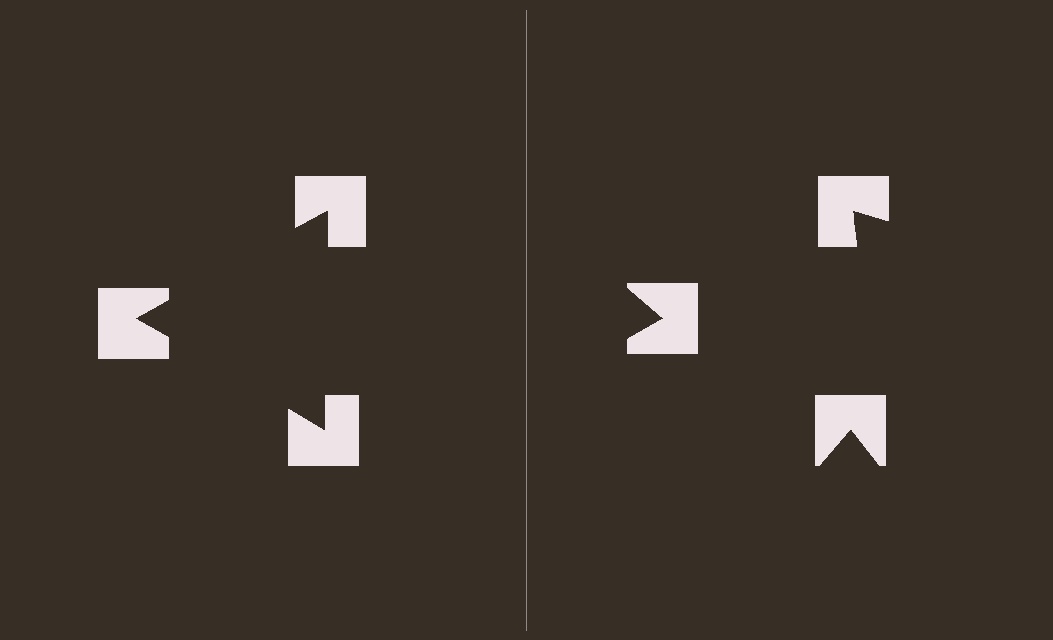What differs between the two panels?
The notched squares are positioned identically on both sides; only the wedge orientations differ. On the left they align to a triangle; on the right they are misaligned.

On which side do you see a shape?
An illusory triangle appears on the left side. On the right side the wedge cuts are rotated, so no coherent shape forms.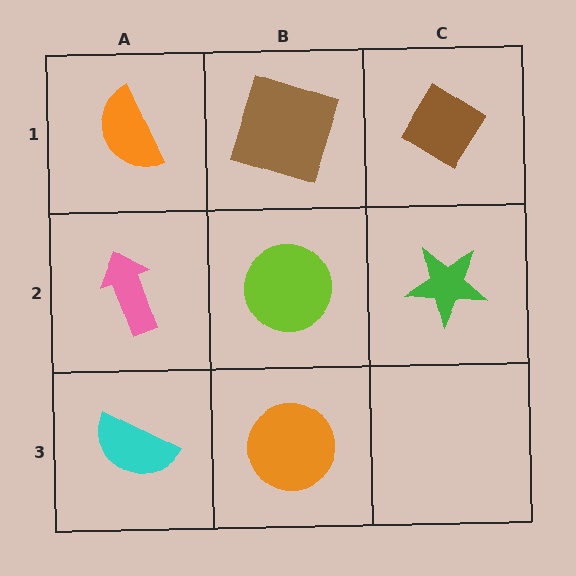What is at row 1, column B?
A brown square.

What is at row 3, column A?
A cyan semicircle.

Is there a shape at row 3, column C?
No, that cell is empty.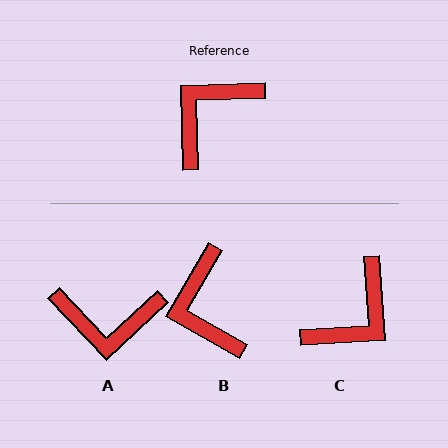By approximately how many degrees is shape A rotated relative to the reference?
Approximately 132 degrees counter-clockwise.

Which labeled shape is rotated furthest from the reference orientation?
C, about 178 degrees away.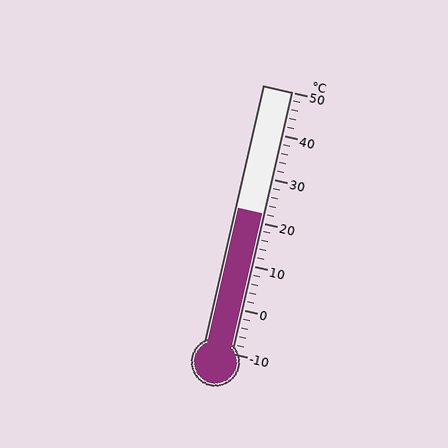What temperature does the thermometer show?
The thermometer shows approximately 22°C.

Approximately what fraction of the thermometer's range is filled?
The thermometer is filled to approximately 55% of its range.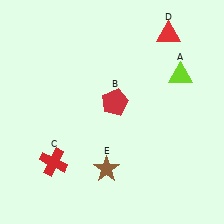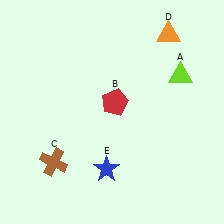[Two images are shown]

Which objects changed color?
C changed from red to brown. D changed from red to orange. E changed from brown to blue.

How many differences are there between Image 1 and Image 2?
There are 3 differences between the two images.